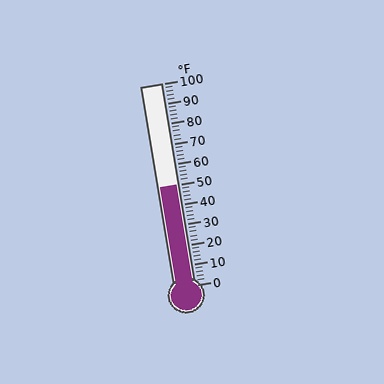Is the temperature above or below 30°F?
The temperature is above 30°F.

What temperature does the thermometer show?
The thermometer shows approximately 50°F.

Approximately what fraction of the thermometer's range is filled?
The thermometer is filled to approximately 50% of its range.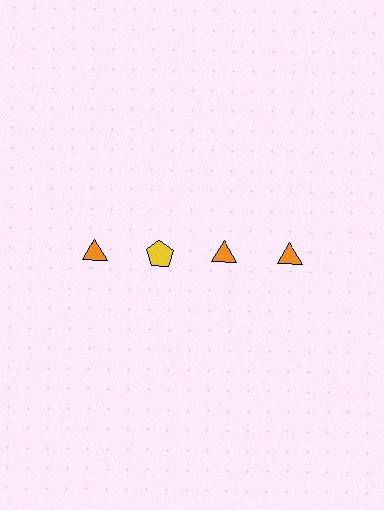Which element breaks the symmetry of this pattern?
The yellow pentagon in the top row, second from left column breaks the symmetry. All other shapes are orange triangles.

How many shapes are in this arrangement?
There are 4 shapes arranged in a grid pattern.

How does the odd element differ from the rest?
It differs in both color (yellow instead of orange) and shape (pentagon instead of triangle).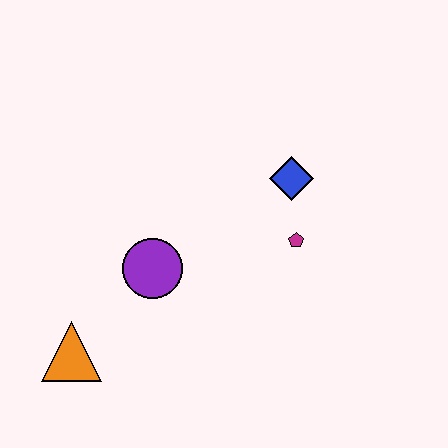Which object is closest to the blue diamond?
The magenta pentagon is closest to the blue diamond.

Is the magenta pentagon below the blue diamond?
Yes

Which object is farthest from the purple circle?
The blue diamond is farthest from the purple circle.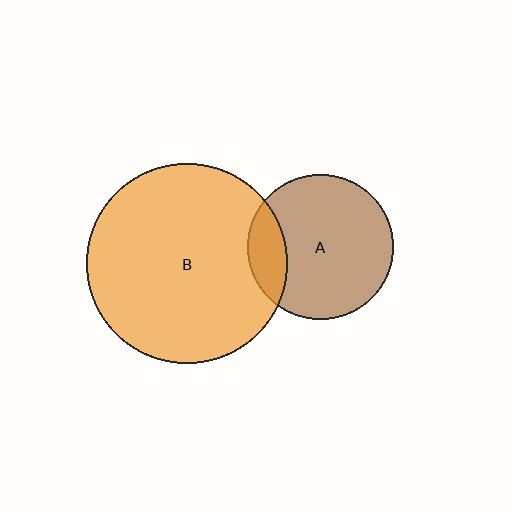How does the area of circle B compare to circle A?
Approximately 1.9 times.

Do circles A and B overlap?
Yes.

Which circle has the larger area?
Circle B (orange).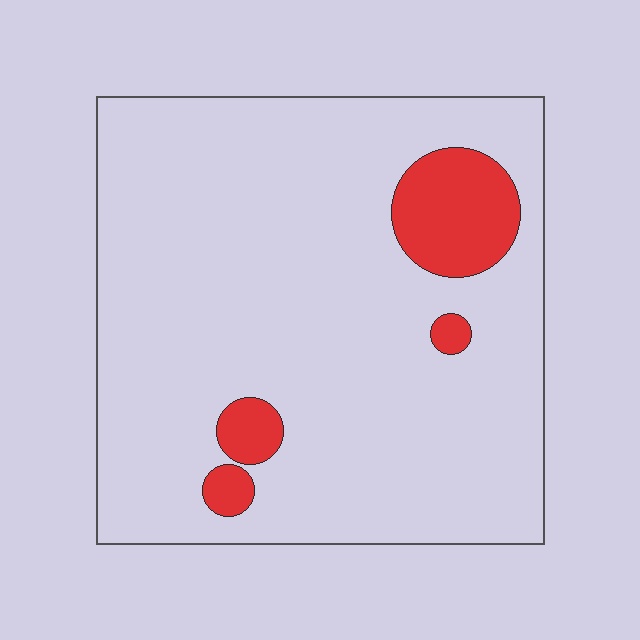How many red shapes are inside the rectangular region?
4.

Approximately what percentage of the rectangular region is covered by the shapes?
Approximately 10%.